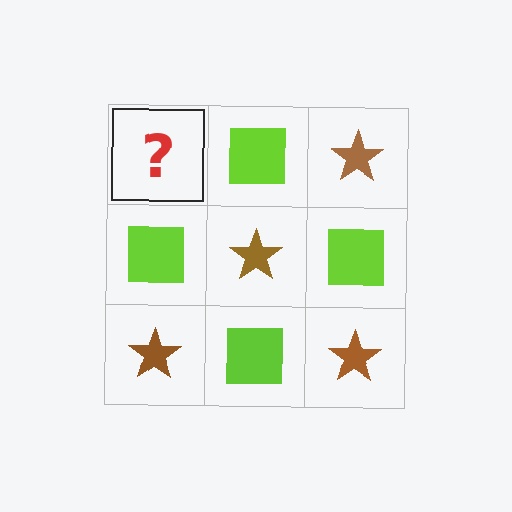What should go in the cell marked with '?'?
The missing cell should contain a brown star.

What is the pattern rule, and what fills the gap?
The rule is that it alternates brown star and lime square in a checkerboard pattern. The gap should be filled with a brown star.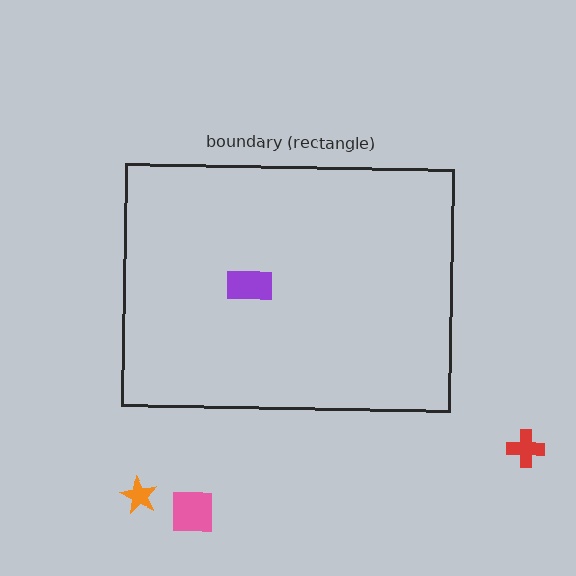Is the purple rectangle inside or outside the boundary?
Inside.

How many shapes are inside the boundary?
1 inside, 3 outside.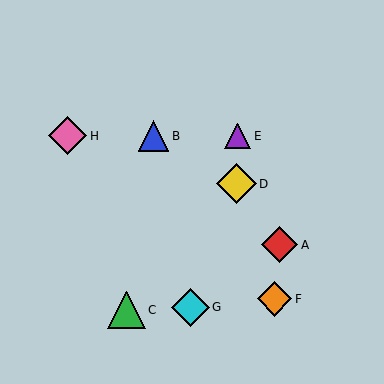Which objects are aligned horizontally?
Objects B, E, H are aligned horizontally.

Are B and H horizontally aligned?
Yes, both are at y≈136.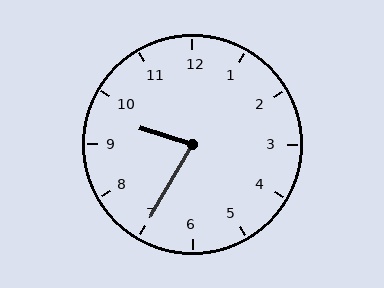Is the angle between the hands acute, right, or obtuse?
It is acute.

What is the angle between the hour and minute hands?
Approximately 78 degrees.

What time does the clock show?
9:35.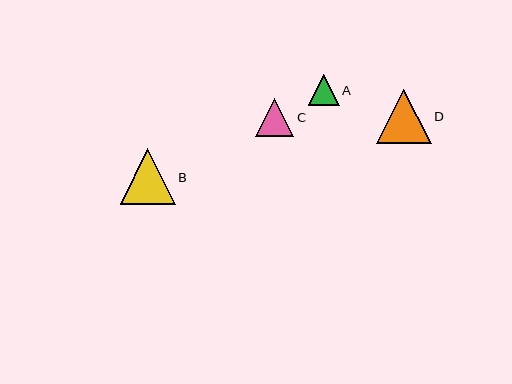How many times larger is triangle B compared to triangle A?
Triangle B is approximately 1.8 times the size of triangle A.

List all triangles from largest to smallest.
From largest to smallest: B, D, C, A.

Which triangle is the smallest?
Triangle A is the smallest with a size of approximately 31 pixels.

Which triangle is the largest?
Triangle B is the largest with a size of approximately 55 pixels.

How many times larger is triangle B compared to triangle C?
Triangle B is approximately 1.5 times the size of triangle C.